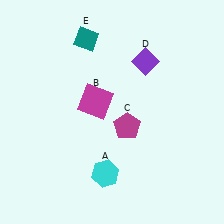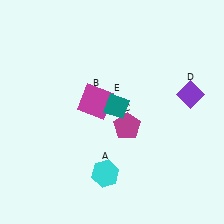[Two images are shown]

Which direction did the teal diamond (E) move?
The teal diamond (E) moved down.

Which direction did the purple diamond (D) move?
The purple diamond (D) moved right.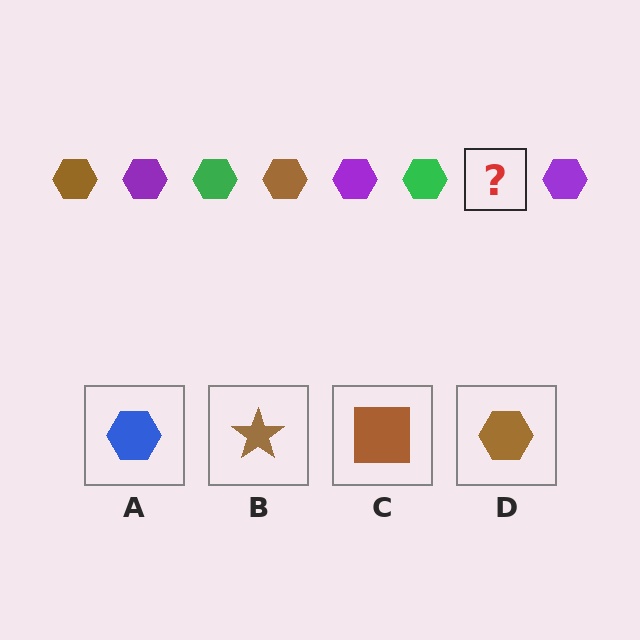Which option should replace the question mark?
Option D.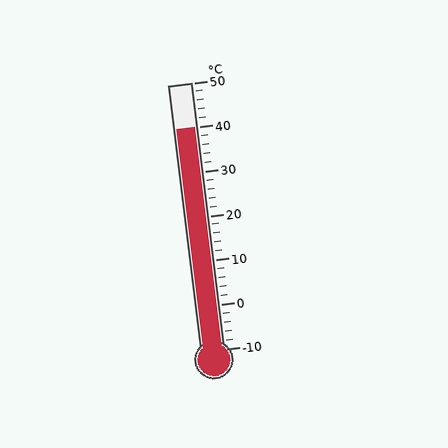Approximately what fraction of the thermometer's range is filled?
The thermometer is filled to approximately 85% of its range.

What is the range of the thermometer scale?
The thermometer scale ranges from -10°C to 50°C.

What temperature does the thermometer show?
The thermometer shows approximately 40°C.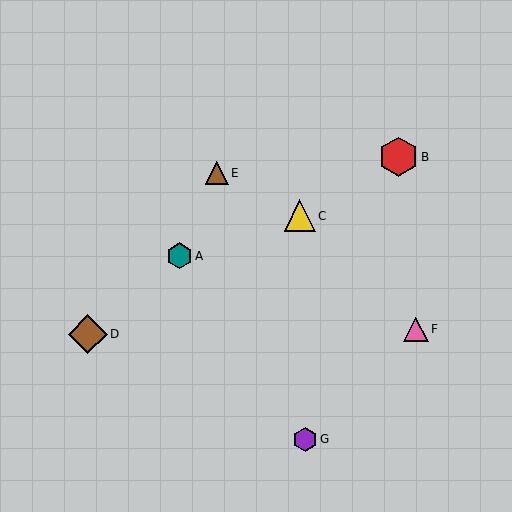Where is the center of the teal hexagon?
The center of the teal hexagon is at (180, 256).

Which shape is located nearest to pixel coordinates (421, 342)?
The pink triangle (labeled F) at (416, 329) is nearest to that location.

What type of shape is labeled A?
Shape A is a teal hexagon.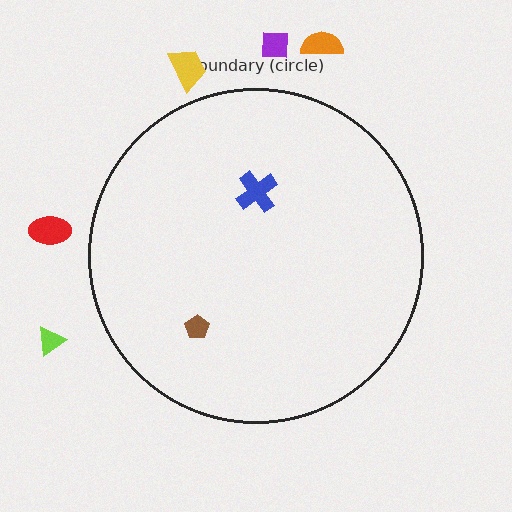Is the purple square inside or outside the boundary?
Outside.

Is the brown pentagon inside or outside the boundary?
Inside.